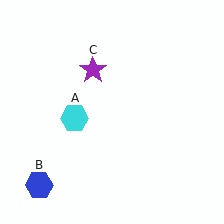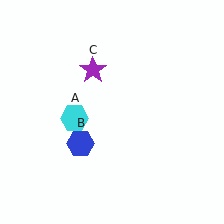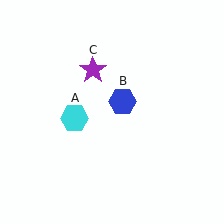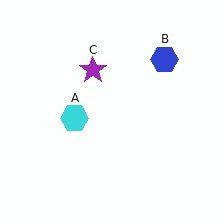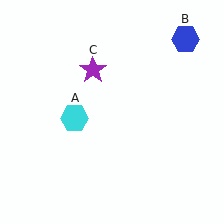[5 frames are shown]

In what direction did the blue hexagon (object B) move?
The blue hexagon (object B) moved up and to the right.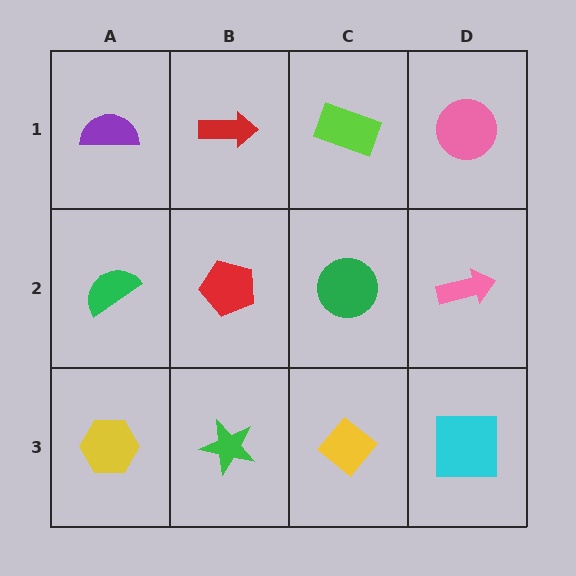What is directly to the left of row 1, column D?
A lime rectangle.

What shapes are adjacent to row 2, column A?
A purple semicircle (row 1, column A), a yellow hexagon (row 3, column A), a red pentagon (row 2, column B).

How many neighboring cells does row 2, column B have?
4.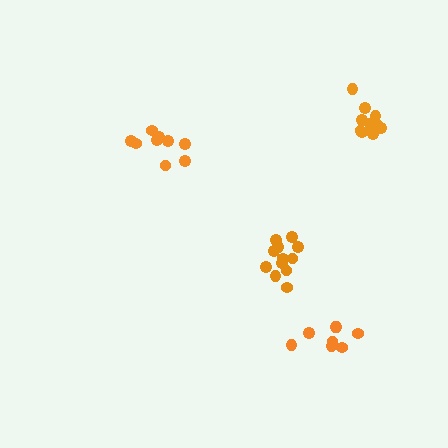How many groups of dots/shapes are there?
There are 4 groups.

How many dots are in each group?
Group 1: 12 dots, Group 2: 10 dots, Group 3: 8 dots, Group 4: 9 dots (39 total).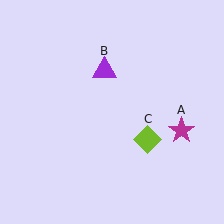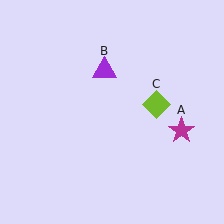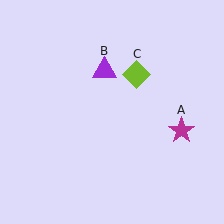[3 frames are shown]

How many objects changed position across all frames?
1 object changed position: lime diamond (object C).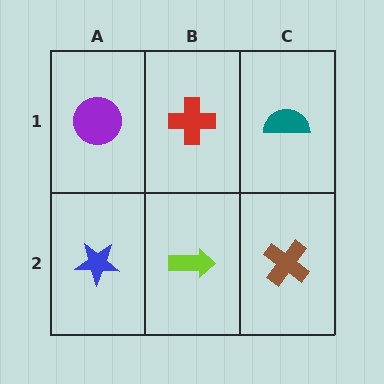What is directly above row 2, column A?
A purple circle.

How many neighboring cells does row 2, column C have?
2.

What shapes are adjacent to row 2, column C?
A teal semicircle (row 1, column C), a lime arrow (row 2, column B).